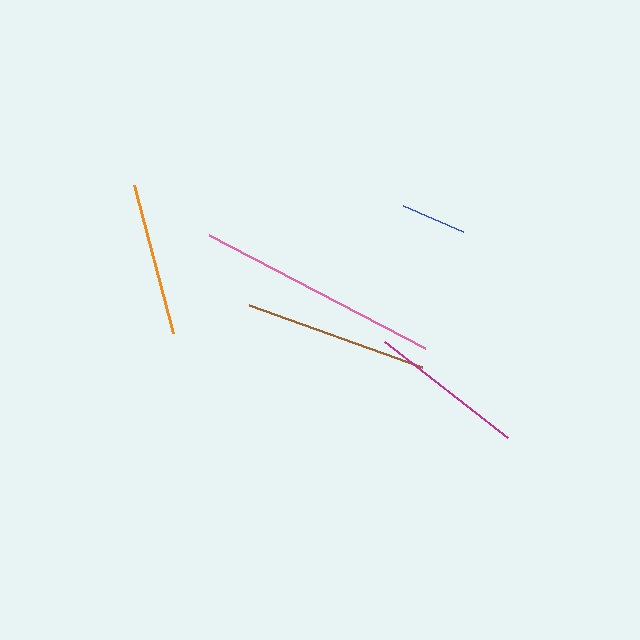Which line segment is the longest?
The pink line is the longest at approximately 244 pixels.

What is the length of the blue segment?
The blue segment is approximately 65 pixels long.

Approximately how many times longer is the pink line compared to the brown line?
The pink line is approximately 1.3 times the length of the brown line.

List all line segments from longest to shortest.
From longest to shortest: pink, brown, magenta, orange, blue.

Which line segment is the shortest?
The blue line is the shortest at approximately 65 pixels.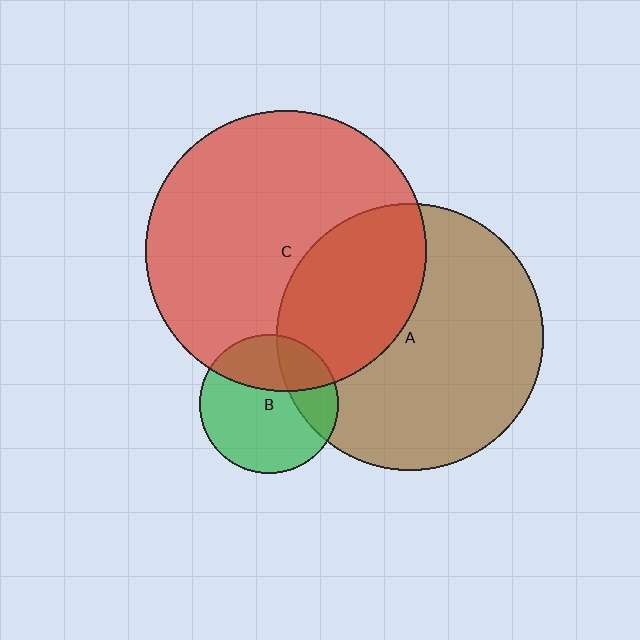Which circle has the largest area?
Circle C (red).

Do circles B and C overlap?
Yes.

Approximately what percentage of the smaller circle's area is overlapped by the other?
Approximately 35%.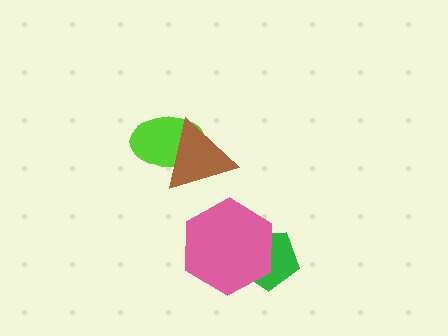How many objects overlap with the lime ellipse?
1 object overlaps with the lime ellipse.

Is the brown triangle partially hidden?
No, no other shape covers it.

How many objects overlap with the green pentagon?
1 object overlaps with the green pentagon.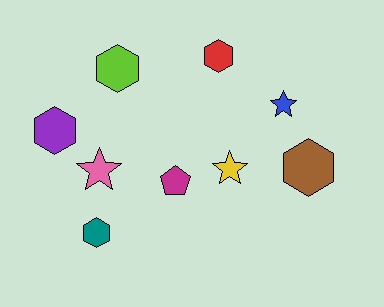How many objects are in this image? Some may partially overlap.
There are 9 objects.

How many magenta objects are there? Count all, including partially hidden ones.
There is 1 magenta object.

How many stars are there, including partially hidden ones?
There are 3 stars.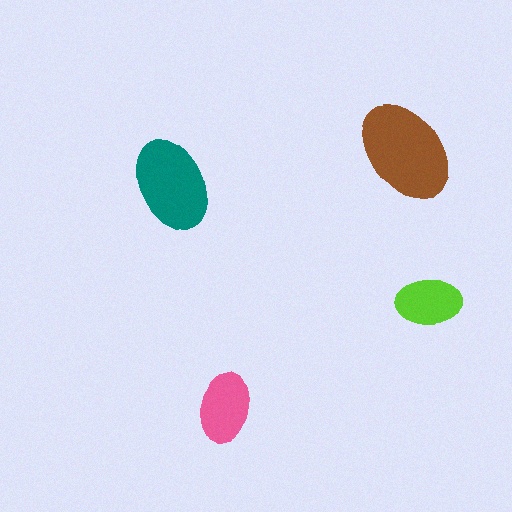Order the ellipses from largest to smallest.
the brown one, the teal one, the pink one, the lime one.